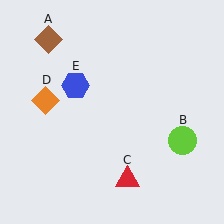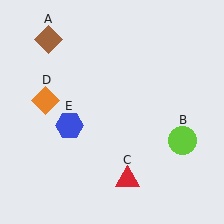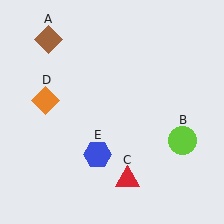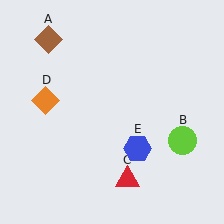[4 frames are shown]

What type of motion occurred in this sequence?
The blue hexagon (object E) rotated counterclockwise around the center of the scene.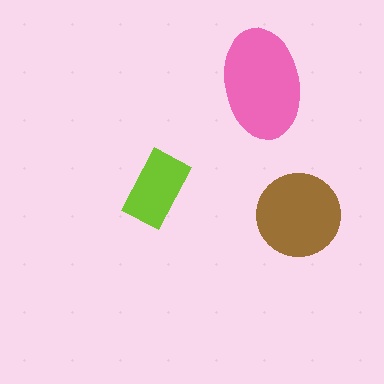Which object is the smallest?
The lime rectangle.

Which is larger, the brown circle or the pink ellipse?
The pink ellipse.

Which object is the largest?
The pink ellipse.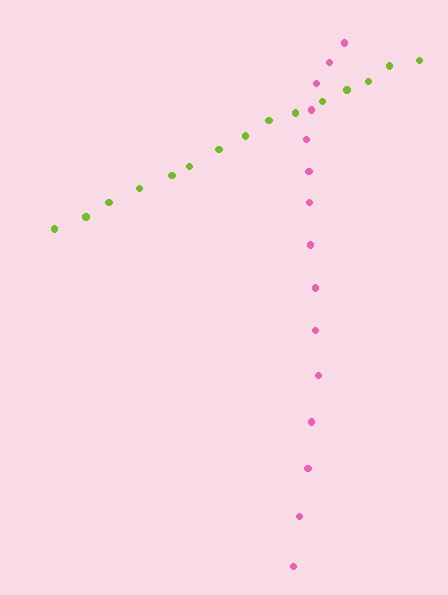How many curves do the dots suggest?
There are 2 distinct paths.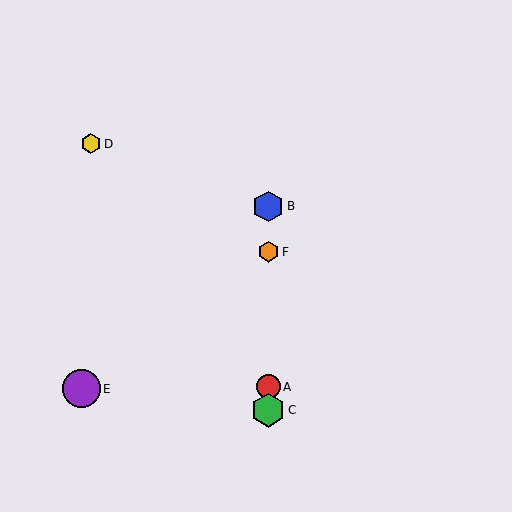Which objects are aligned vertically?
Objects A, B, C, F are aligned vertically.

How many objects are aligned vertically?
4 objects (A, B, C, F) are aligned vertically.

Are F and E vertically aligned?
No, F is at x≈268 and E is at x≈81.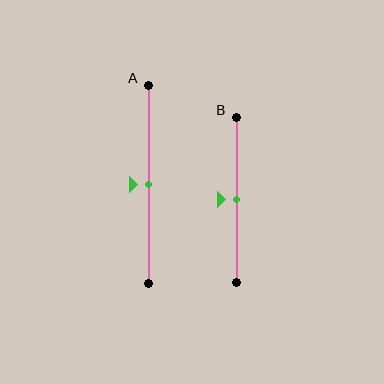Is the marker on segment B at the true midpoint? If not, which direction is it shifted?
Yes, the marker on segment B is at the true midpoint.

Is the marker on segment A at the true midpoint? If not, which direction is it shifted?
Yes, the marker on segment A is at the true midpoint.